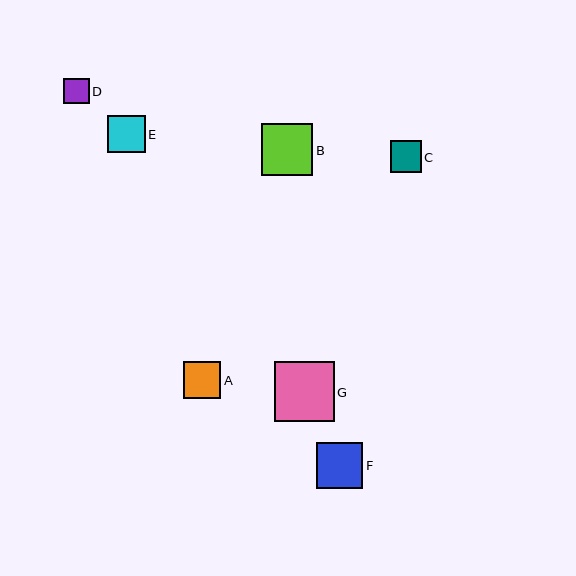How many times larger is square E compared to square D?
Square E is approximately 1.5 times the size of square D.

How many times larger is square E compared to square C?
Square E is approximately 1.2 times the size of square C.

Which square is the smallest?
Square D is the smallest with a size of approximately 25 pixels.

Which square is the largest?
Square G is the largest with a size of approximately 60 pixels.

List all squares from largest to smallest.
From largest to smallest: G, B, F, E, A, C, D.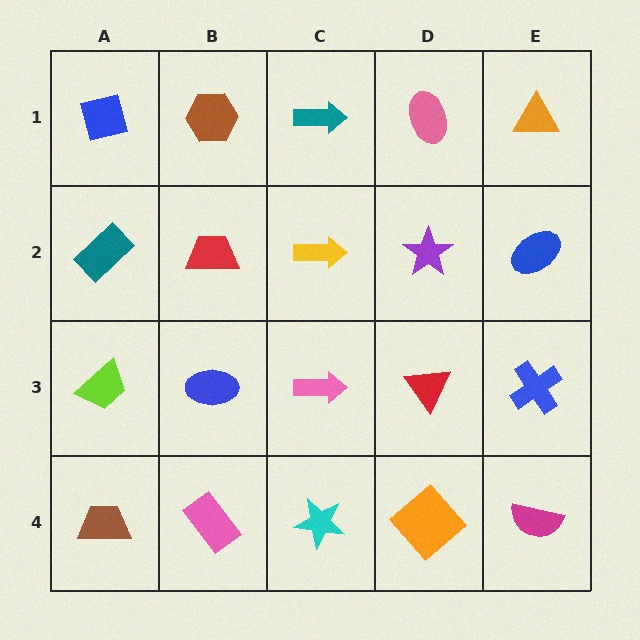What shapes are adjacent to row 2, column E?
An orange triangle (row 1, column E), a blue cross (row 3, column E), a purple star (row 2, column D).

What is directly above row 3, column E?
A blue ellipse.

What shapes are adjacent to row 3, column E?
A blue ellipse (row 2, column E), a magenta semicircle (row 4, column E), a red triangle (row 3, column D).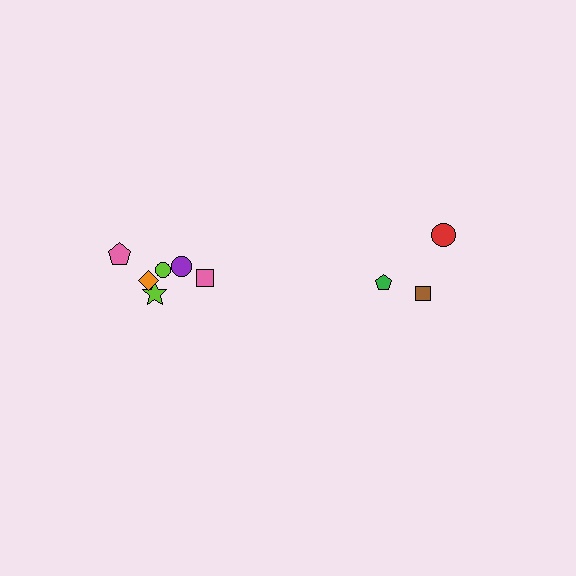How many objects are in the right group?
There are 3 objects.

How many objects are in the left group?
There are 6 objects.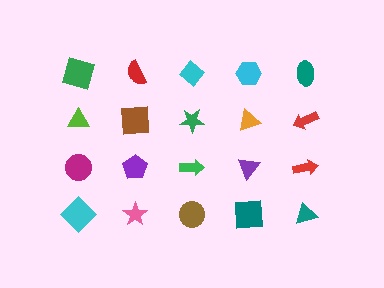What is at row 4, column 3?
A brown circle.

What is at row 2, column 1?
A lime triangle.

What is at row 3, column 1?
A magenta circle.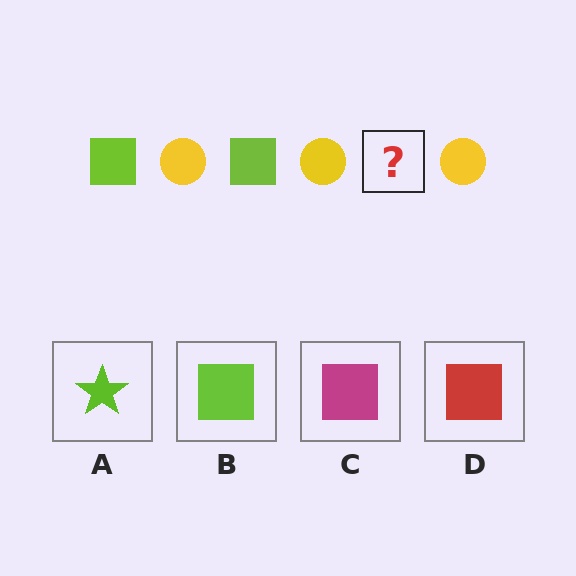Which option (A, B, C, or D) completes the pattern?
B.